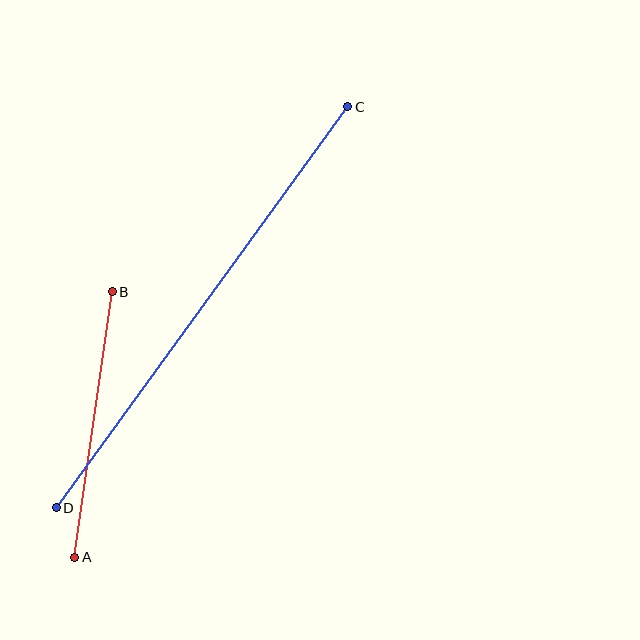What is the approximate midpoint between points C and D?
The midpoint is at approximately (202, 307) pixels.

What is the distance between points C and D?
The distance is approximately 496 pixels.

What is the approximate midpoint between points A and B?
The midpoint is at approximately (94, 424) pixels.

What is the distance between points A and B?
The distance is approximately 268 pixels.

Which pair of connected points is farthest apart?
Points C and D are farthest apart.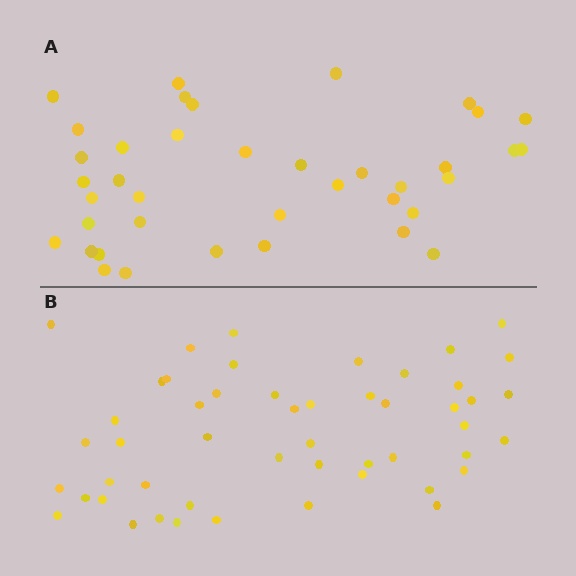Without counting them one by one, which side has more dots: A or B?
Region B (the bottom region) has more dots.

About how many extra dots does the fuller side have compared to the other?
Region B has roughly 12 or so more dots than region A.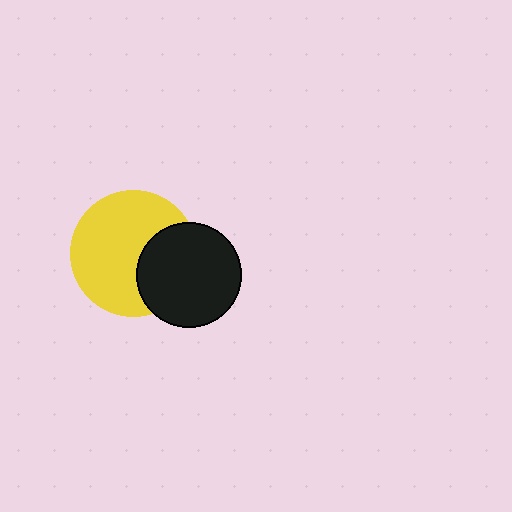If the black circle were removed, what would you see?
You would see the complete yellow circle.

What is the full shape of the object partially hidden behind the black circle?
The partially hidden object is a yellow circle.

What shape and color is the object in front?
The object in front is a black circle.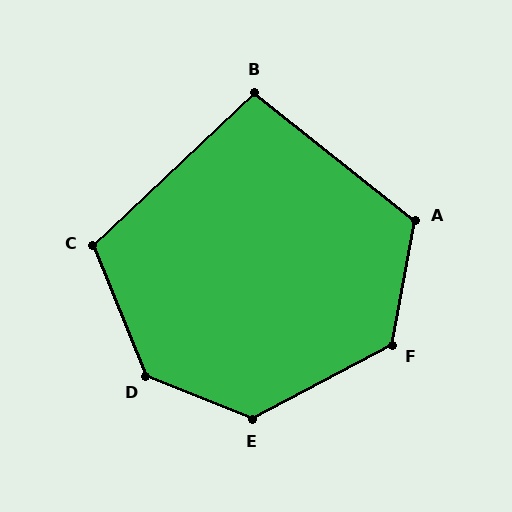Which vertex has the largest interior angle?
D, at approximately 134 degrees.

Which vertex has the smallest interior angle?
B, at approximately 98 degrees.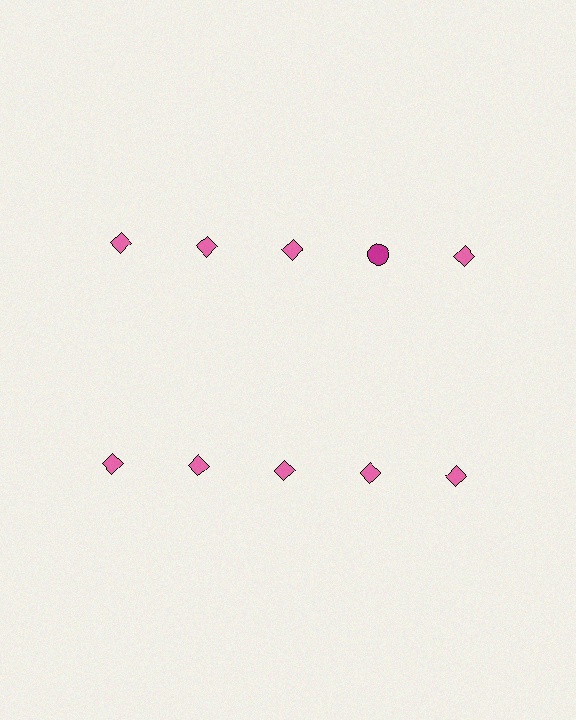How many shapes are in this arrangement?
There are 10 shapes arranged in a grid pattern.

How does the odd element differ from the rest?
It differs in both color (magenta instead of pink) and shape (circle instead of diamond).